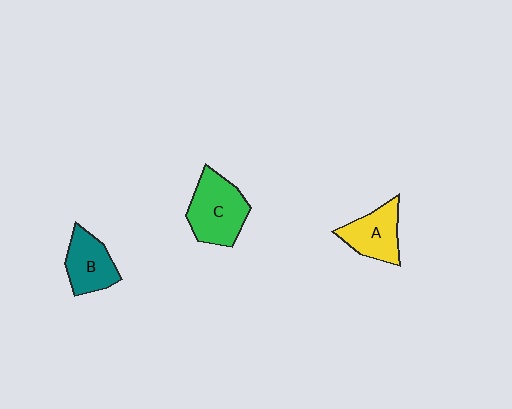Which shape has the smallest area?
Shape B (teal).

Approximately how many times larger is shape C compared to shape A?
Approximately 1.3 times.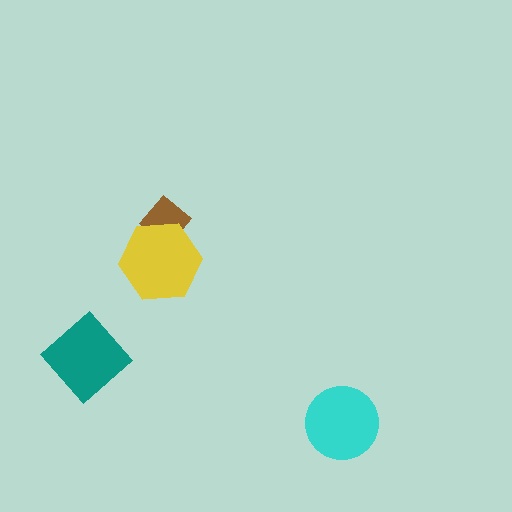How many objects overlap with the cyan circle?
0 objects overlap with the cyan circle.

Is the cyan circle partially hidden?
No, no other shape covers it.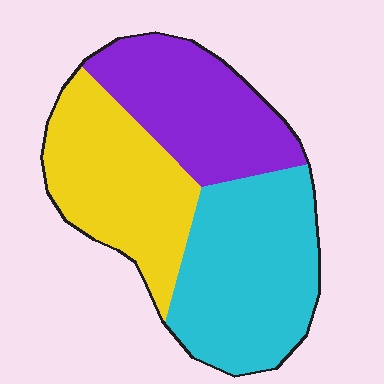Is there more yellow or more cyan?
Cyan.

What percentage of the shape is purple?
Purple takes up about one third (1/3) of the shape.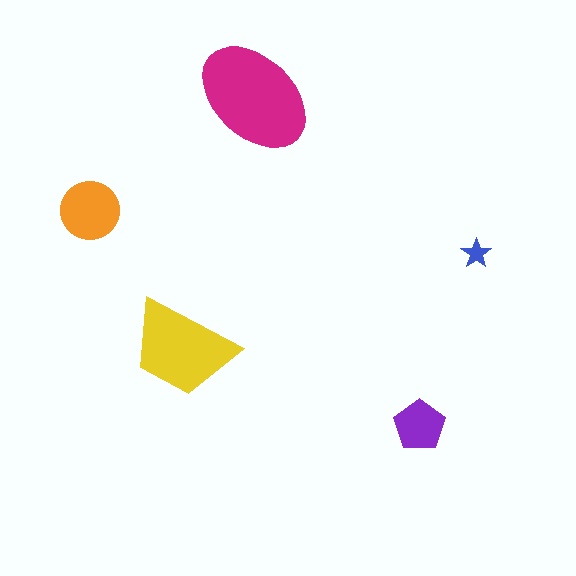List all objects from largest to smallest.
The magenta ellipse, the yellow trapezoid, the orange circle, the purple pentagon, the blue star.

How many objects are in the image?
There are 5 objects in the image.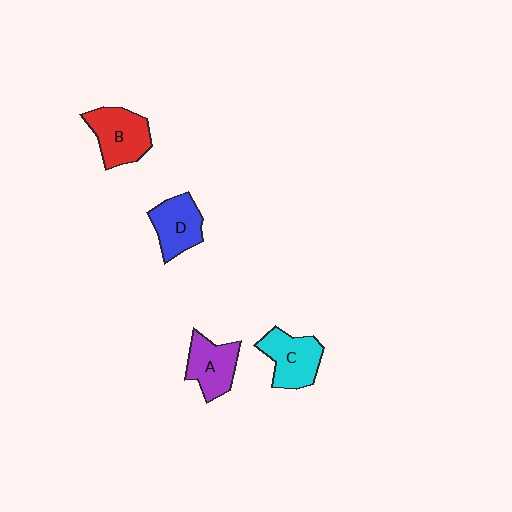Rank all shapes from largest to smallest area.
From largest to smallest: B (red), C (cyan), A (purple), D (blue).